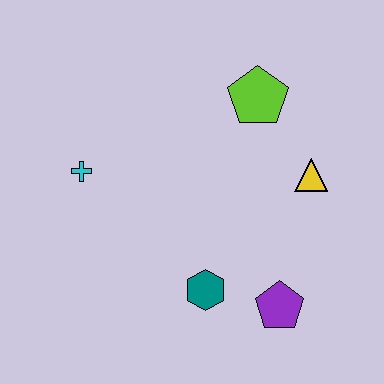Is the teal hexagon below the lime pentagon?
Yes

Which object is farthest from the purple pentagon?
The cyan cross is farthest from the purple pentagon.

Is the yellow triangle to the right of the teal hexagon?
Yes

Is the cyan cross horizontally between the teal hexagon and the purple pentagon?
No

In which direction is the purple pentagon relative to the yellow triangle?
The purple pentagon is below the yellow triangle.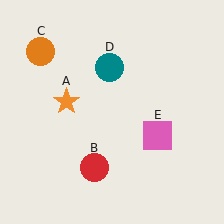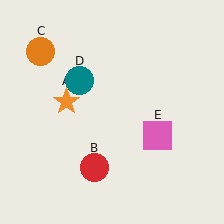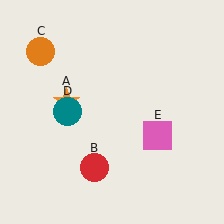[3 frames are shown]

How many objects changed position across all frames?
1 object changed position: teal circle (object D).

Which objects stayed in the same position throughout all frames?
Orange star (object A) and red circle (object B) and orange circle (object C) and pink square (object E) remained stationary.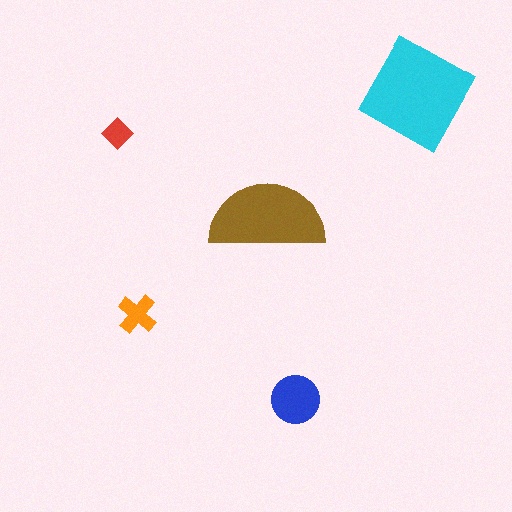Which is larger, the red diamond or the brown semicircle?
The brown semicircle.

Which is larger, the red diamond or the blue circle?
The blue circle.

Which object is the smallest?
The red diamond.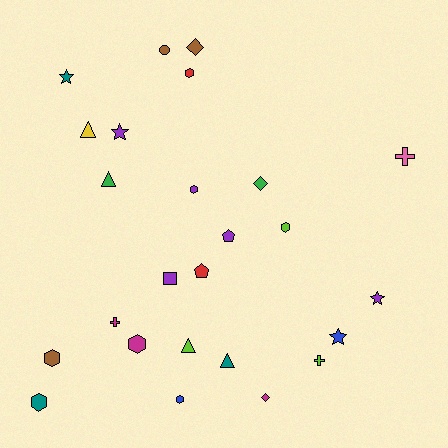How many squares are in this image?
There is 1 square.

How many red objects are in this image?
There are 2 red objects.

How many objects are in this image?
There are 25 objects.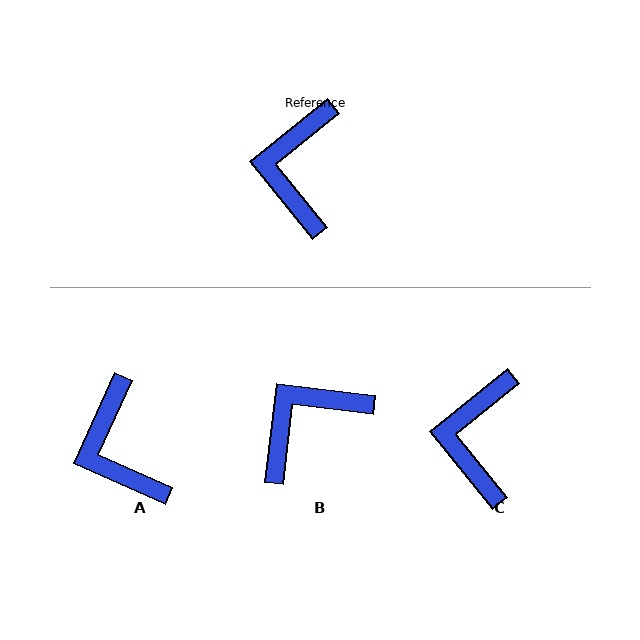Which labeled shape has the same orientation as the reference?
C.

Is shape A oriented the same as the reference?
No, it is off by about 27 degrees.